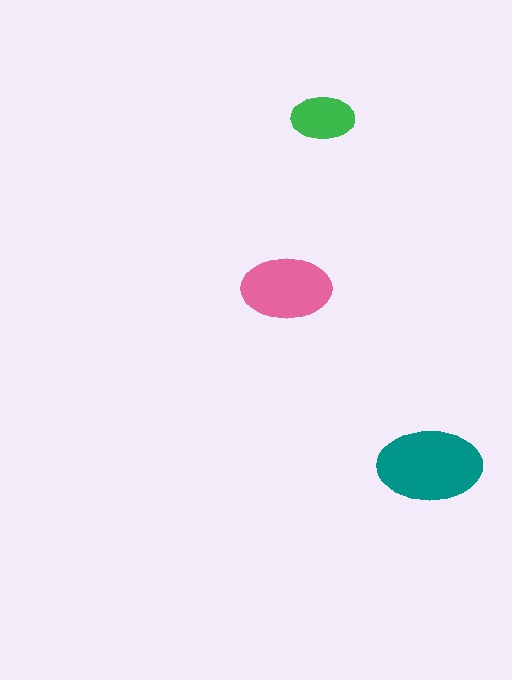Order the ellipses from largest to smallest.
the teal one, the pink one, the green one.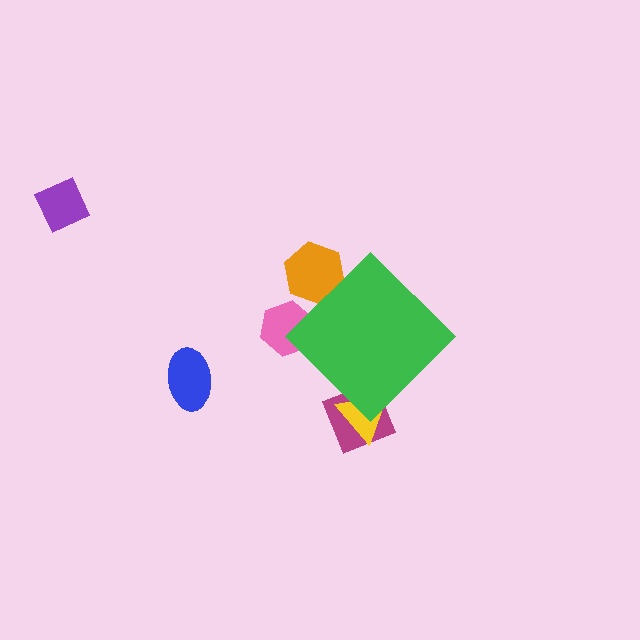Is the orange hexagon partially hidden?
Yes, the orange hexagon is partially hidden behind the green diamond.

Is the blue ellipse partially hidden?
No, the blue ellipse is fully visible.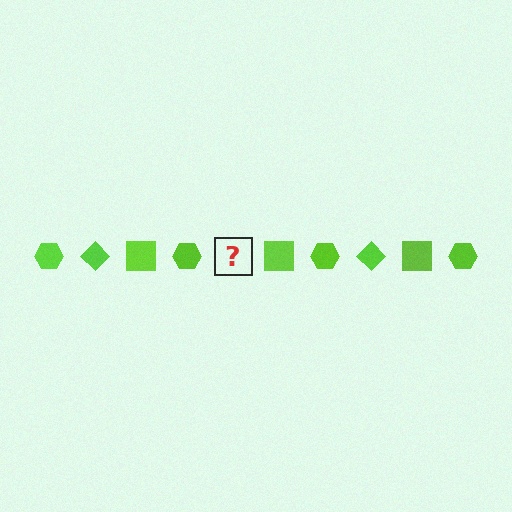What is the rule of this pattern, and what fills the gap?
The rule is that the pattern cycles through hexagon, diamond, square shapes in lime. The gap should be filled with a lime diamond.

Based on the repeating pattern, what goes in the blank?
The blank should be a lime diamond.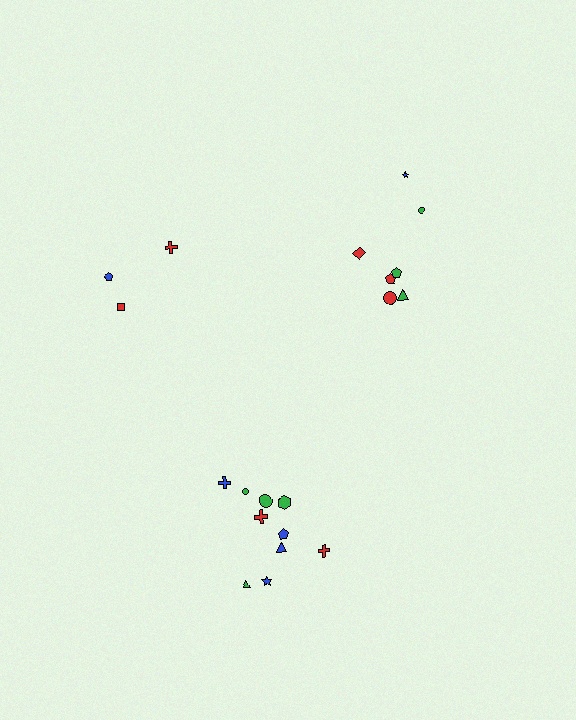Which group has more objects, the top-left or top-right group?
The top-right group.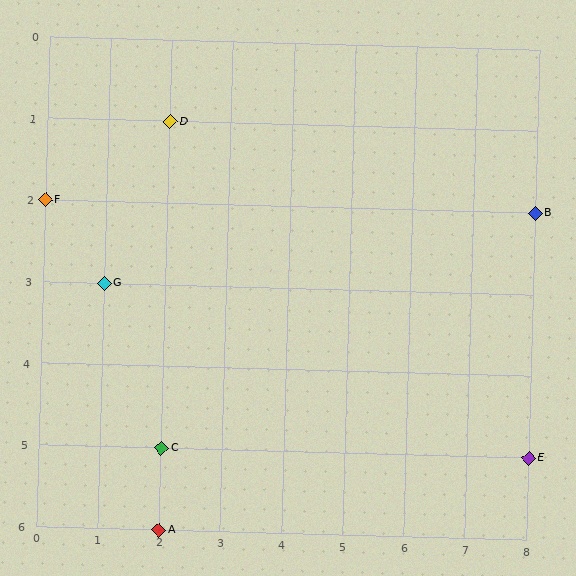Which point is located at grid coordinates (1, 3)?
Point G is at (1, 3).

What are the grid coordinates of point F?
Point F is at grid coordinates (0, 2).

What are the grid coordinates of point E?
Point E is at grid coordinates (8, 5).